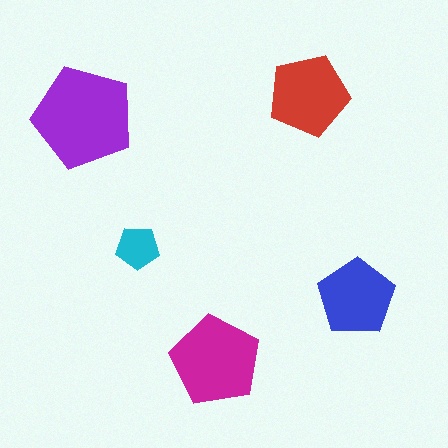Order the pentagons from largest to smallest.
the purple one, the magenta one, the red one, the blue one, the cyan one.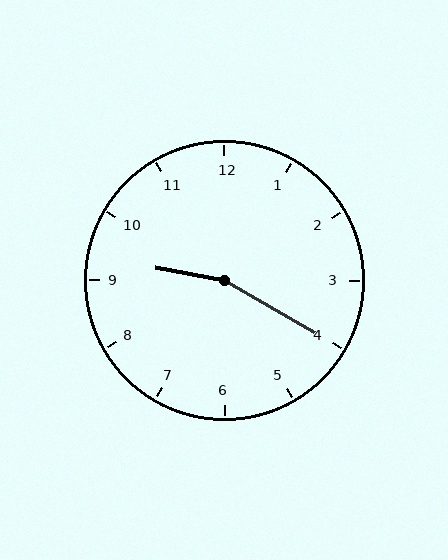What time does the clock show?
9:20.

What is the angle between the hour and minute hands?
Approximately 160 degrees.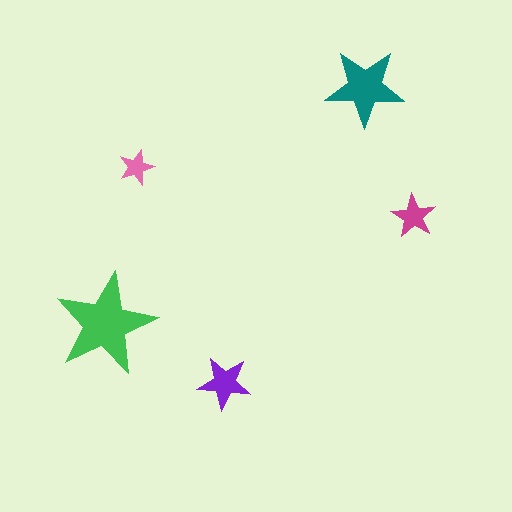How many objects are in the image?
There are 5 objects in the image.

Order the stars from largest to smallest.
the green one, the teal one, the purple one, the magenta one, the pink one.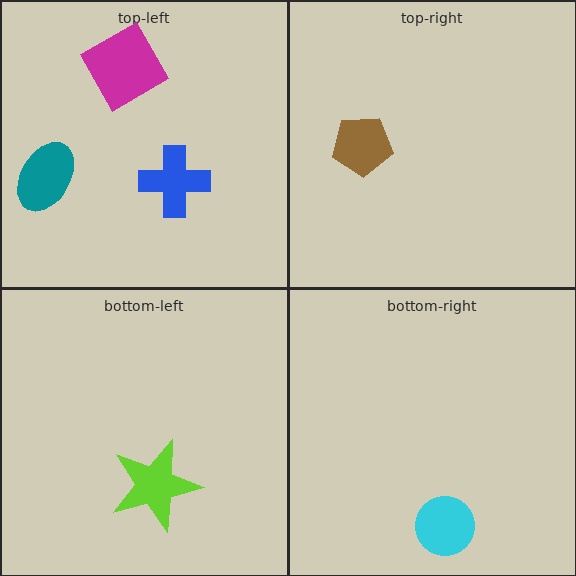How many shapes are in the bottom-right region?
1.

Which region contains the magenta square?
The top-left region.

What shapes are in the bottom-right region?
The cyan circle.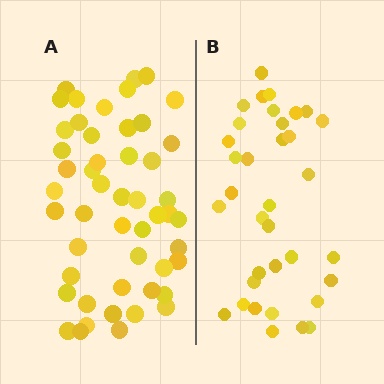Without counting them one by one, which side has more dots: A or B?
Region A (the left region) has more dots.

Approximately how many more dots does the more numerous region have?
Region A has approximately 15 more dots than region B.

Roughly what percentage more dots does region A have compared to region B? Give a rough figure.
About 45% more.